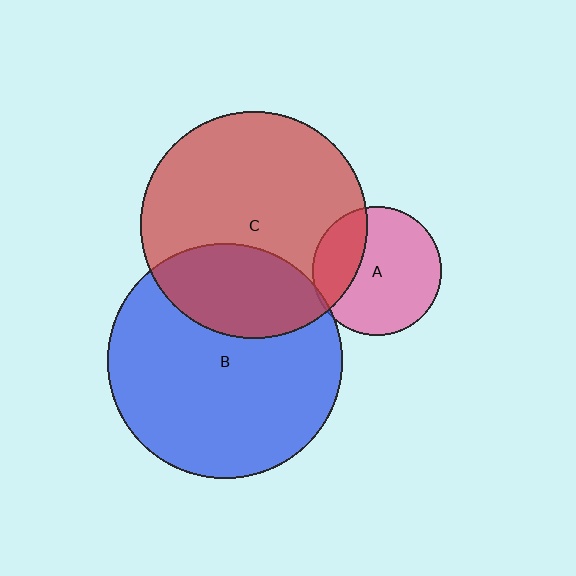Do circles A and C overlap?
Yes.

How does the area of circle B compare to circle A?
Approximately 3.3 times.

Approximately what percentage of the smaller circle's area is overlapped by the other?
Approximately 30%.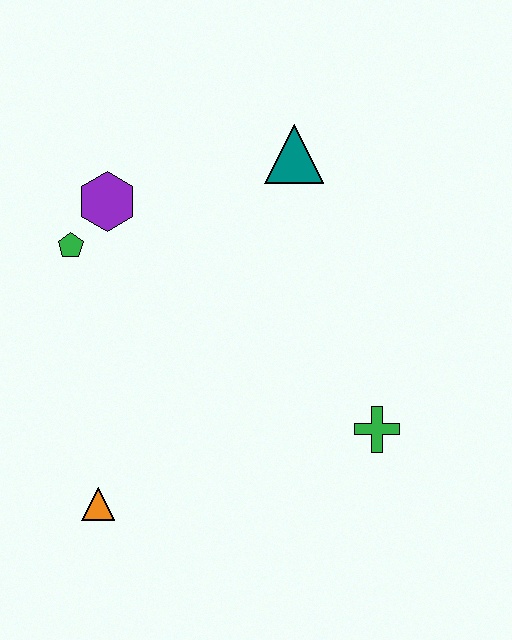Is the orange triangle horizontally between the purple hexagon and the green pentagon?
Yes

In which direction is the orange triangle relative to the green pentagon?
The orange triangle is below the green pentagon.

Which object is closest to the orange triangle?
The green pentagon is closest to the orange triangle.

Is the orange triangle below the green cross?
Yes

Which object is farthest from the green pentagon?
The green cross is farthest from the green pentagon.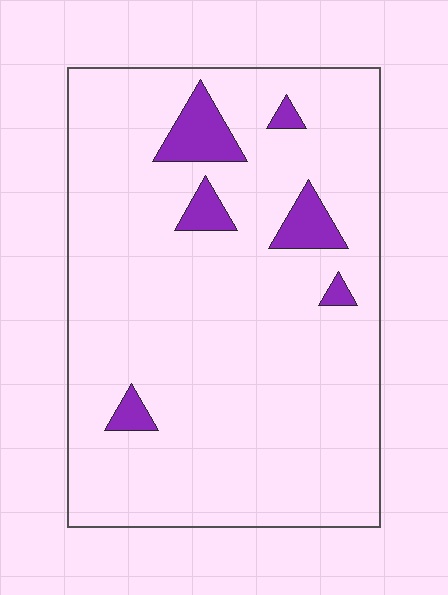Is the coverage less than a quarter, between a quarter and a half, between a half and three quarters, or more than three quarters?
Less than a quarter.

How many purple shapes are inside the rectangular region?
6.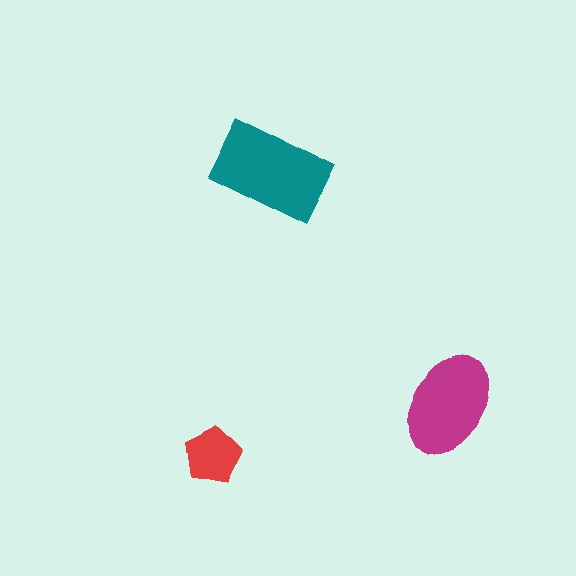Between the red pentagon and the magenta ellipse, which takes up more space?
The magenta ellipse.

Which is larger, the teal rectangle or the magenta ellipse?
The teal rectangle.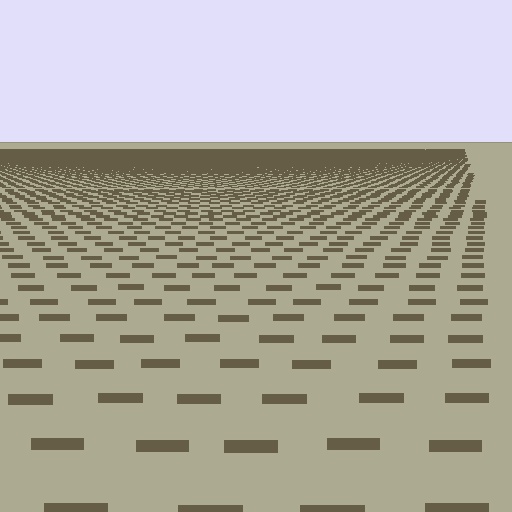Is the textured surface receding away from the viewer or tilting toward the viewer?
The surface is receding away from the viewer. Texture elements get smaller and denser toward the top.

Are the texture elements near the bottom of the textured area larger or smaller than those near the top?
Larger. Near the bottom, elements are closer to the viewer and appear at a bigger on-screen size.